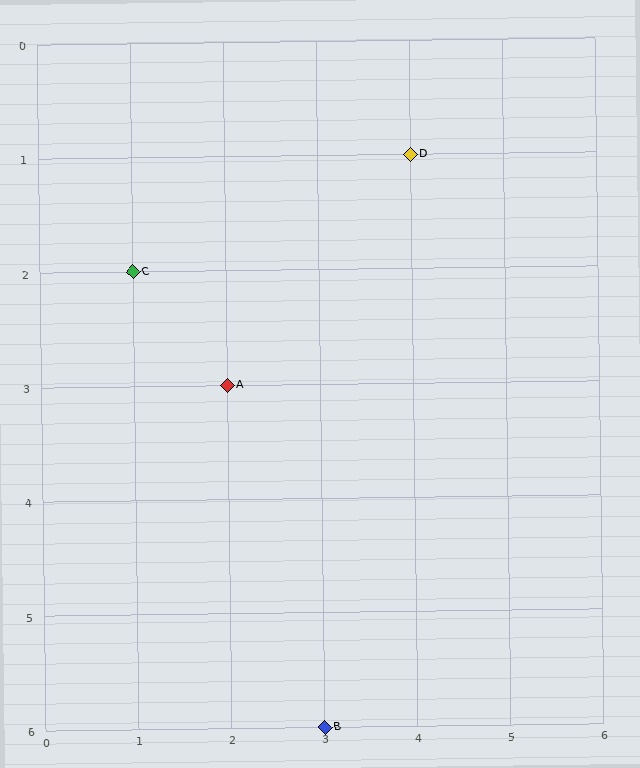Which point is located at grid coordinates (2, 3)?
Point A is at (2, 3).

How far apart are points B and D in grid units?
Points B and D are 1 column and 5 rows apart (about 5.1 grid units diagonally).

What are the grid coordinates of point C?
Point C is at grid coordinates (1, 2).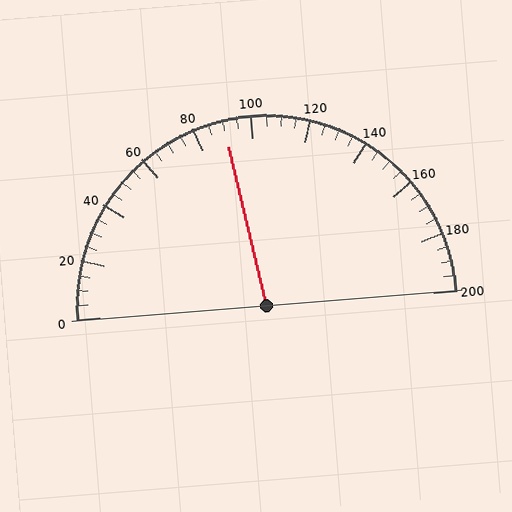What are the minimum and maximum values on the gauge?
The gauge ranges from 0 to 200.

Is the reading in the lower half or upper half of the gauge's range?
The reading is in the lower half of the range (0 to 200).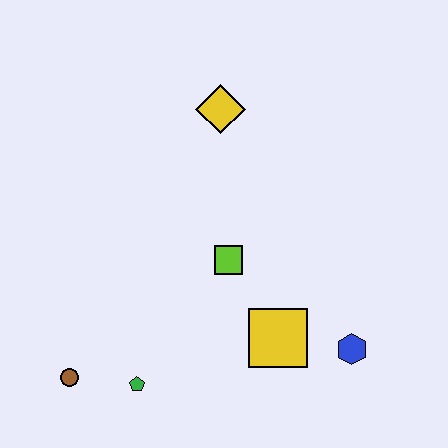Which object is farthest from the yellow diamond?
The brown circle is farthest from the yellow diamond.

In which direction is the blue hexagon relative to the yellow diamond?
The blue hexagon is below the yellow diamond.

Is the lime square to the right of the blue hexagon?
No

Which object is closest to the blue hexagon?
The yellow square is closest to the blue hexagon.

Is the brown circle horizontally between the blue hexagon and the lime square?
No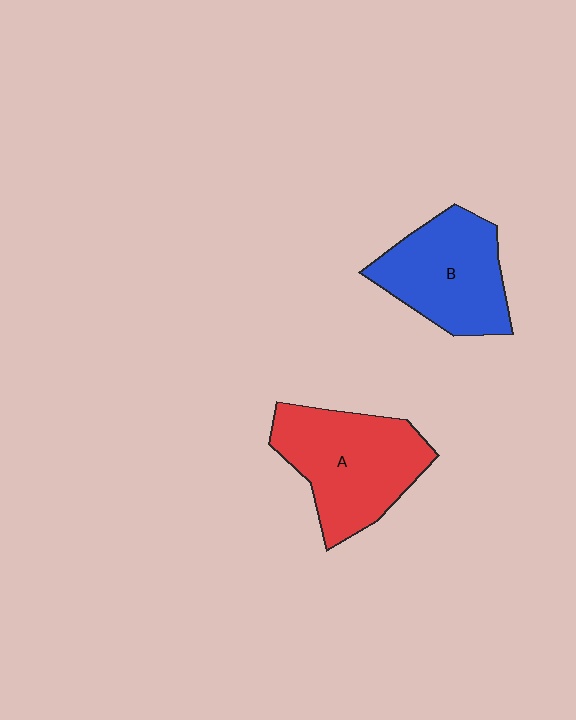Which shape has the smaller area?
Shape B (blue).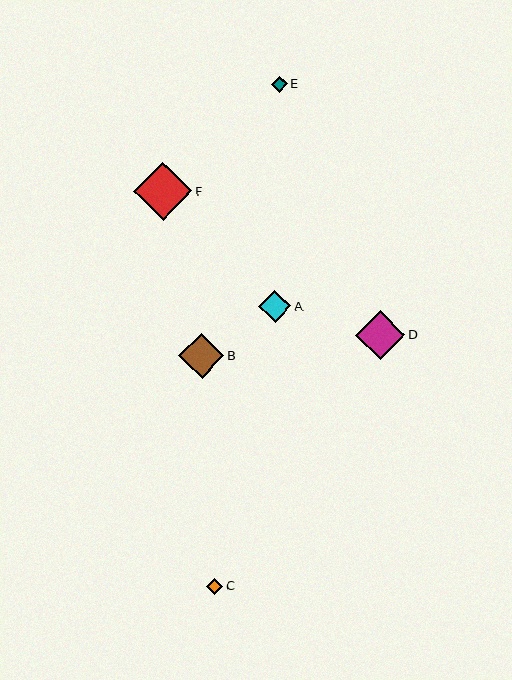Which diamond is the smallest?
Diamond E is the smallest with a size of approximately 16 pixels.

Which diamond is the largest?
Diamond F is the largest with a size of approximately 58 pixels.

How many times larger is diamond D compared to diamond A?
Diamond D is approximately 1.5 times the size of diamond A.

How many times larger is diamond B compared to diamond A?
Diamond B is approximately 1.4 times the size of diamond A.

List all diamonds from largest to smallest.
From largest to smallest: F, D, B, A, C, E.